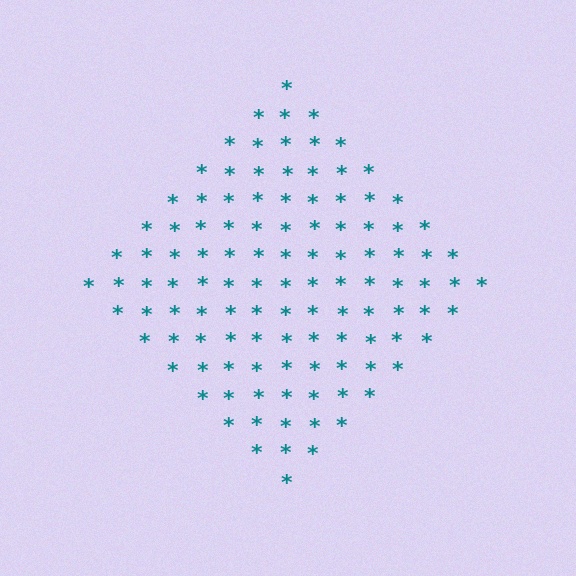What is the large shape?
The large shape is a diamond.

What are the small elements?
The small elements are asterisks.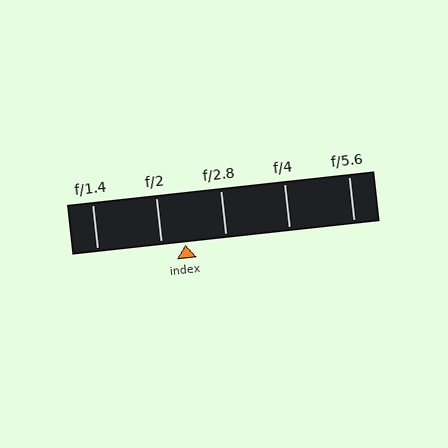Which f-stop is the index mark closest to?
The index mark is closest to f/2.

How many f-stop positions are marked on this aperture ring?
There are 5 f-stop positions marked.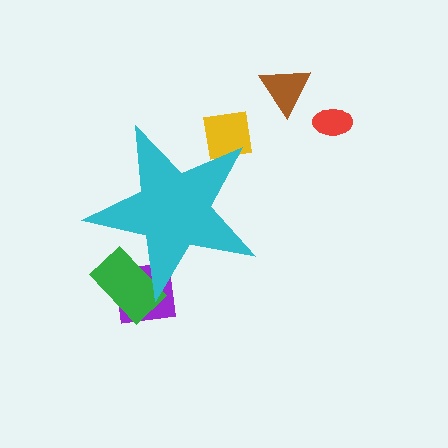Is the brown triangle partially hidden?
No, the brown triangle is fully visible.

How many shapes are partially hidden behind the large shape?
3 shapes are partially hidden.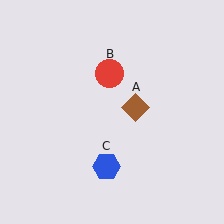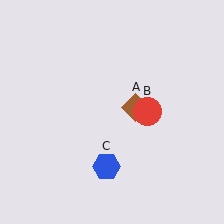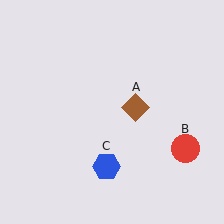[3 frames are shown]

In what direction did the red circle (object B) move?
The red circle (object B) moved down and to the right.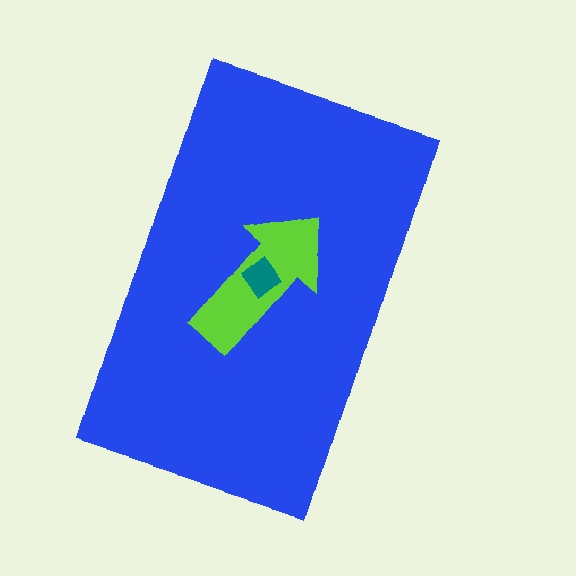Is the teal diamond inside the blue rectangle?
Yes.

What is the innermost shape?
The teal diamond.